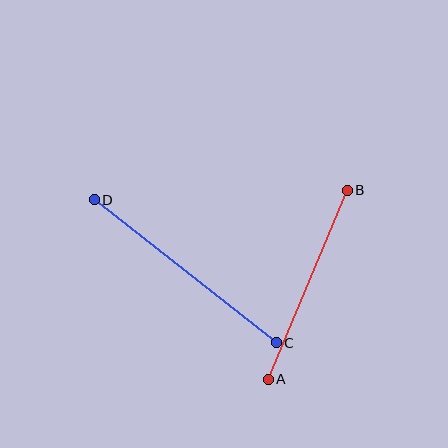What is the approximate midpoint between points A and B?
The midpoint is at approximately (308, 285) pixels.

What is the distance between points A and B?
The distance is approximately 205 pixels.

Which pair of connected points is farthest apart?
Points C and D are farthest apart.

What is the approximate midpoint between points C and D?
The midpoint is at approximately (185, 271) pixels.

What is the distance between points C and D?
The distance is approximately 231 pixels.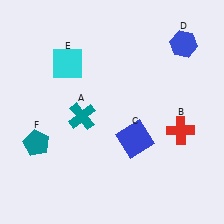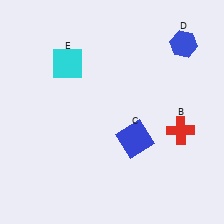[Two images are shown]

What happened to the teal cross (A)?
The teal cross (A) was removed in Image 2. It was in the bottom-left area of Image 1.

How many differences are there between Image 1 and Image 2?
There are 2 differences between the two images.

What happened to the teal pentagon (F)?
The teal pentagon (F) was removed in Image 2. It was in the bottom-left area of Image 1.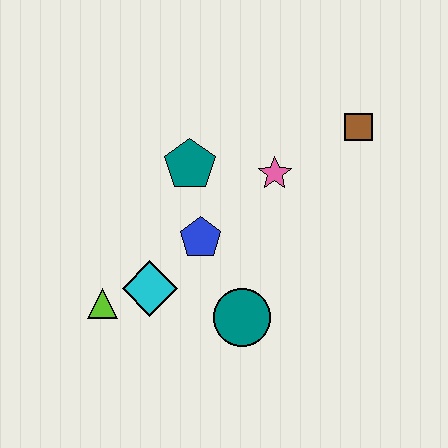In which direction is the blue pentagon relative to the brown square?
The blue pentagon is to the left of the brown square.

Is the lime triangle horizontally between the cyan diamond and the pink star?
No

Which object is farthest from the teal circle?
The brown square is farthest from the teal circle.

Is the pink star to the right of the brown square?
No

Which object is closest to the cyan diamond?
The lime triangle is closest to the cyan diamond.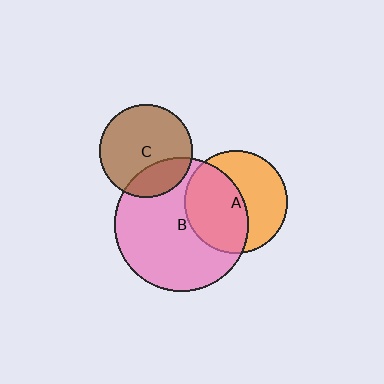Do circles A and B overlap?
Yes.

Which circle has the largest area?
Circle B (pink).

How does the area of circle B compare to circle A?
Approximately 1.7 times.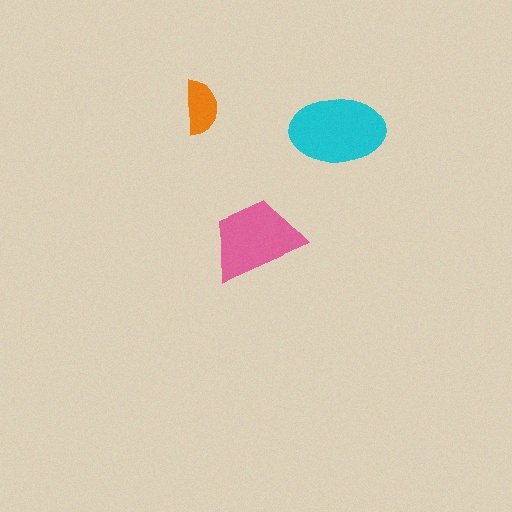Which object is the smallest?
The orange semicircle.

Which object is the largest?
The cyan ellipse.